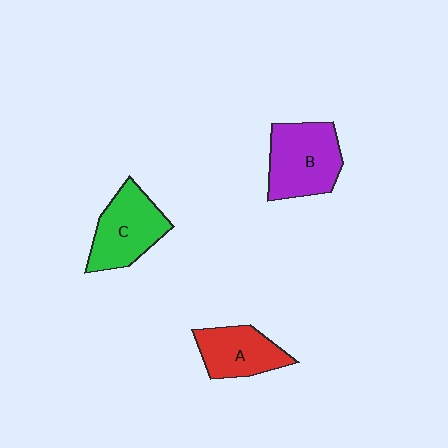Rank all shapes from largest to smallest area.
From largest to smallest: B (purple), C (green), A (red).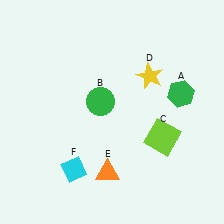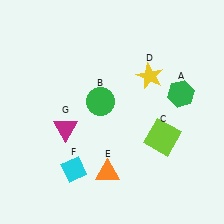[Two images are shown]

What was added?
A magenta triangle (G) was added in Image 2.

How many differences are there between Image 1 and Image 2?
There is 1 difference between the two images.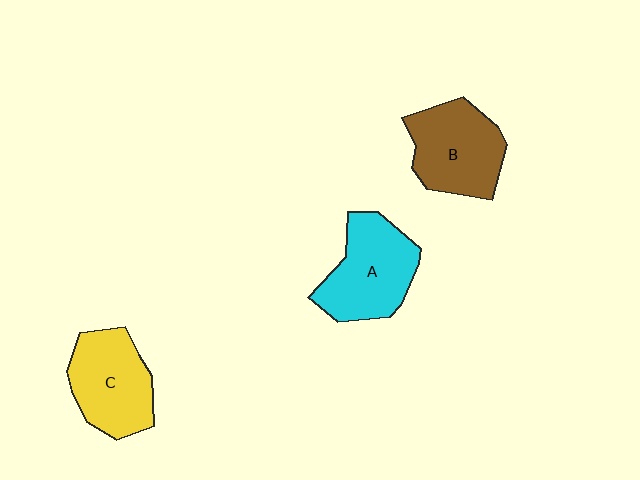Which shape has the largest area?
Shape A (cyan).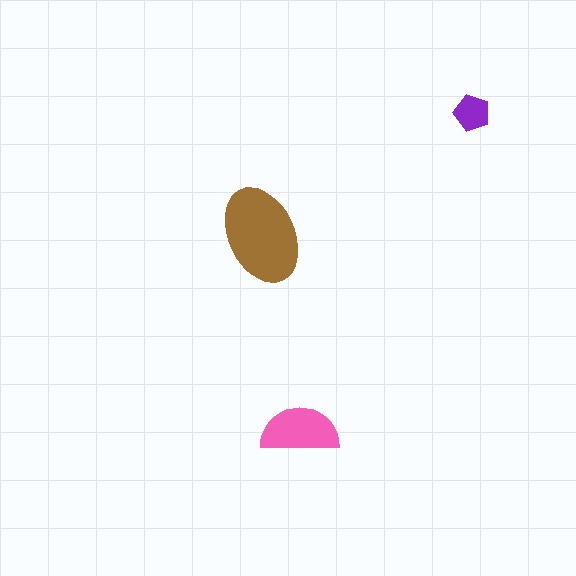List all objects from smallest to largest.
The purple pentagon, the pink semicircle, the brown ellipse.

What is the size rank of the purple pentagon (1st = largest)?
3rd.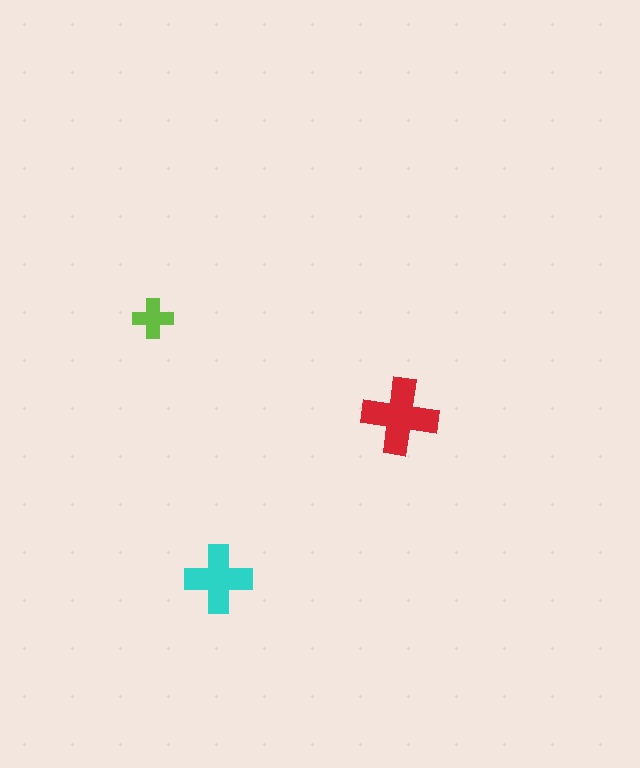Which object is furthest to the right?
The red cross is rightmost.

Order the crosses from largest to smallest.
the red one, the cyan one, the lime one.